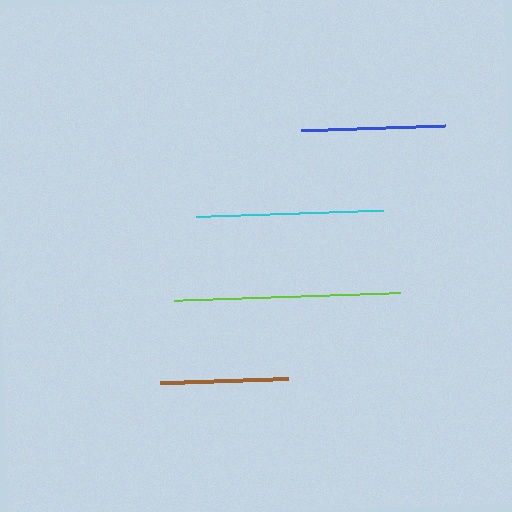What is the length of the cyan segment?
The cyan segment is approximately 187 pixels long.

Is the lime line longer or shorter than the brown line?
The lime line is longer than the brown line.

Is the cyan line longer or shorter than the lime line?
The lime line is longer than the cyan line.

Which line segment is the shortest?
The brown line is the shortest at approximately 128 pixels.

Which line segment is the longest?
The lime line is the longest at approximately 225 pixels.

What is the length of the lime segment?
The lime segment is approximately 225 pixels long.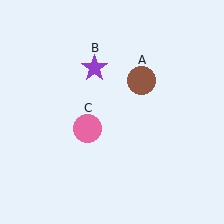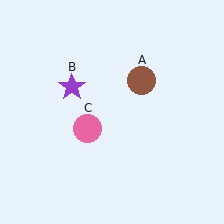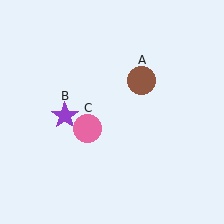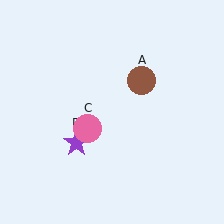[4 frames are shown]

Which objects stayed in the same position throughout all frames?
Brown circle (object A) and pink circle (object C) remained stationary.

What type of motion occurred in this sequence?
The purple star (object B) rotated counterclockwise around the center of the scene.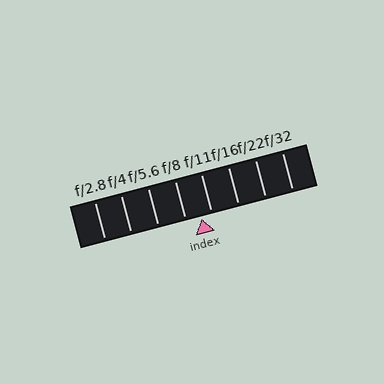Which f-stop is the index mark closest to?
The index mark is closest to f/11.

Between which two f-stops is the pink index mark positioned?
The index mark is between f/8 and f/11.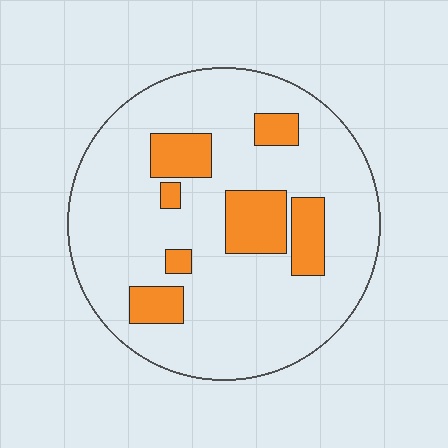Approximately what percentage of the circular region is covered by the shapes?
Approximately 20%.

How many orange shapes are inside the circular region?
7.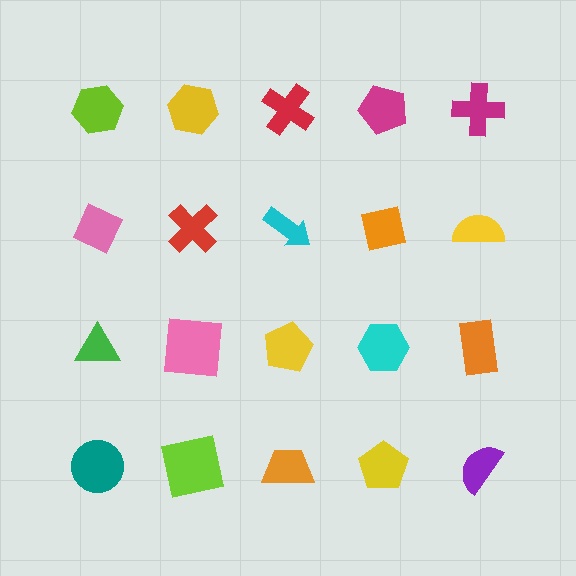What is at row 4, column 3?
An orange trapezoid.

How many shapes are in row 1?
5 shapes.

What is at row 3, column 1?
A green triangle.